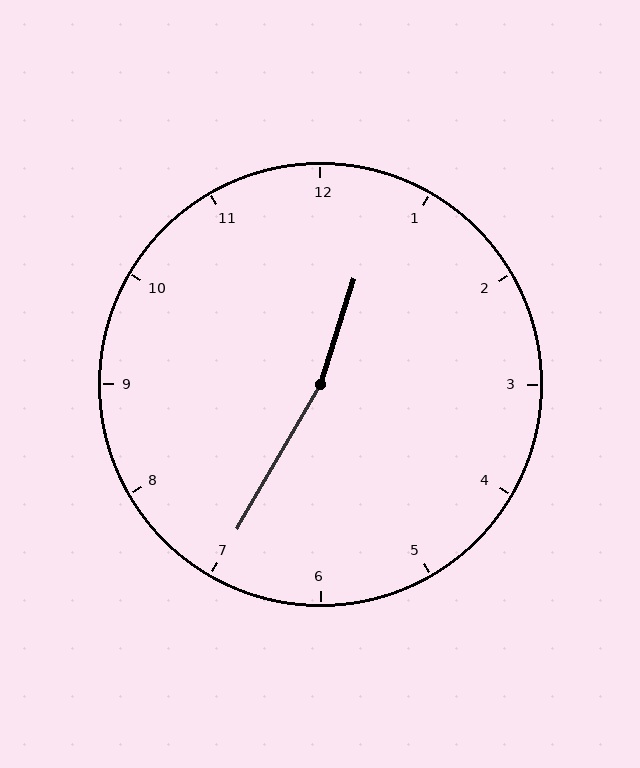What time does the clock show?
12:35.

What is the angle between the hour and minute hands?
Approximately 168 degrees.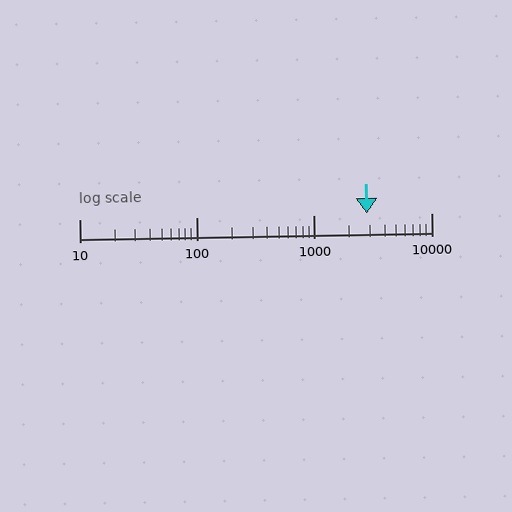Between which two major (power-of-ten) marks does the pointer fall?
The pointer is between 1000 and 10000.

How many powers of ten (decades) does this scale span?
The scale spans 3 decades, from 10 to 10000.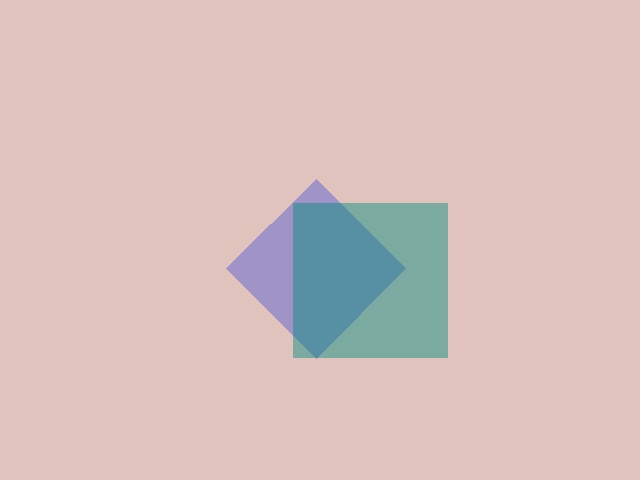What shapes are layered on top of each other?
The layered shapes are: a blue diamond, a teal square.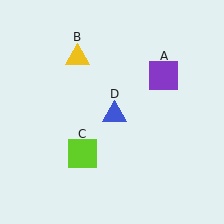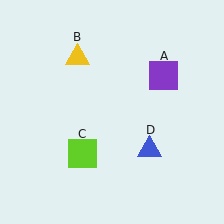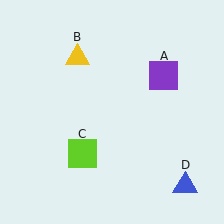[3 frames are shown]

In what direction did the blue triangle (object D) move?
The blue triangle (object D) moved down and to the right.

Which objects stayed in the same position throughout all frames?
Purple square (object A) and yellow triangle (object B) and lime square (object C) remained stationary.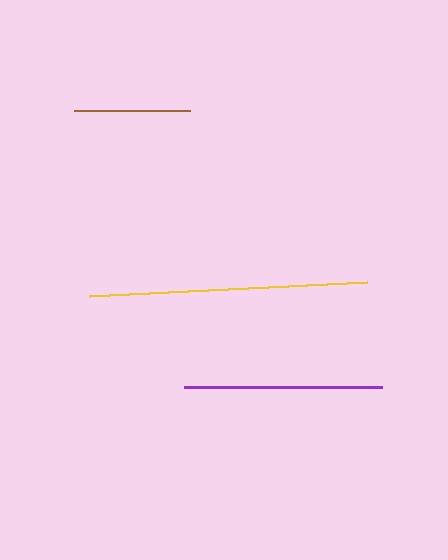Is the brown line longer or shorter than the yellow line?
The yellow line is longer than the brown line.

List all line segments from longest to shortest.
From longest to shortest: yellow, purple, brown.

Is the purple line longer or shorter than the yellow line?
The yellow line is longer than the purple line.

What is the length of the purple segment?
The purple segment is approximately 198 pixels long.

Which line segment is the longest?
The yellow line is the longest at approximately 279 pixels.